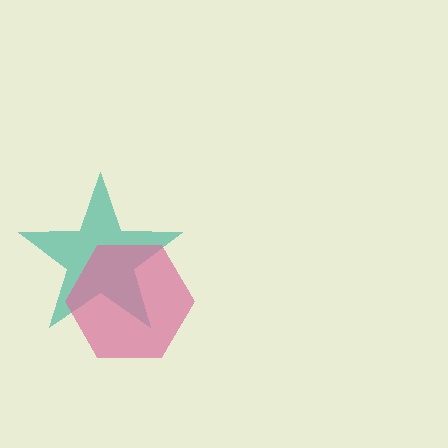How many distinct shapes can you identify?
There are 2 distinct shapes: a teal star, a pink hexagon.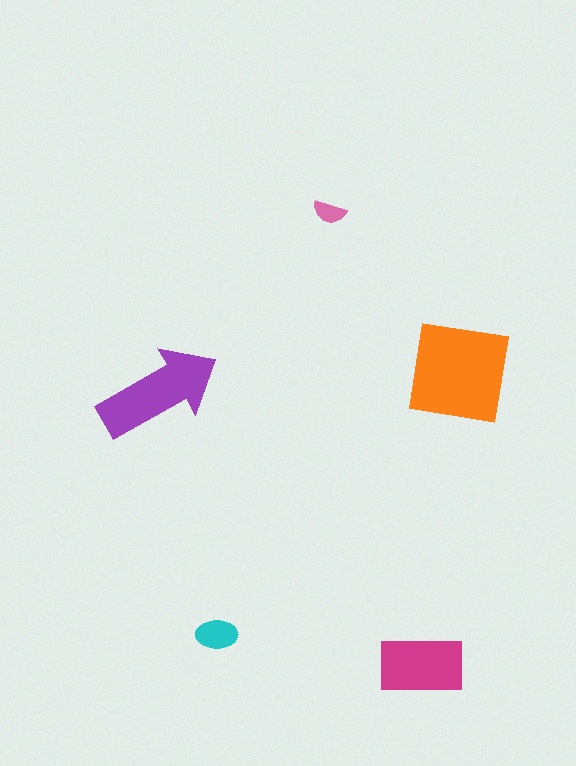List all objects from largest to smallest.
The orange square, the purple arrow, the magenta rectangle, the cyan ellipse, the pink semicircle.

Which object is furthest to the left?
The purple arrow is leftmost.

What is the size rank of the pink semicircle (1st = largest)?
5th.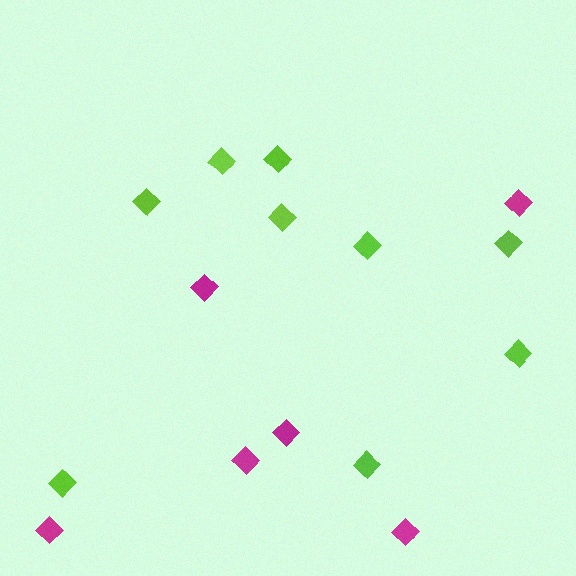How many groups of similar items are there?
There are 2 groups: one group of magenta diamonds (6) and one group of lime diamonds (9).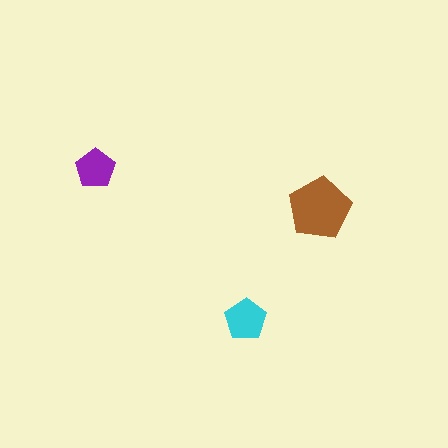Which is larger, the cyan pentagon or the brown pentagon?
The brown one.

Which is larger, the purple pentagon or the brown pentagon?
The brown one.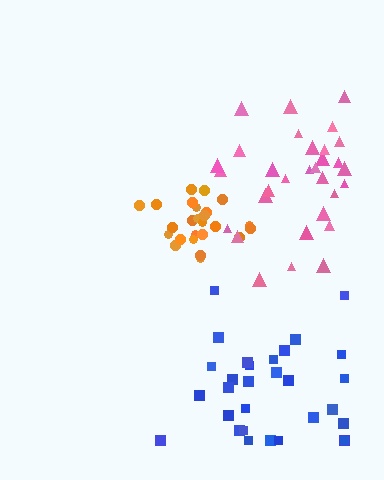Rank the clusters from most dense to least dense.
orange, pink, blue.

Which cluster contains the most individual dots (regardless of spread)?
Pink (31).